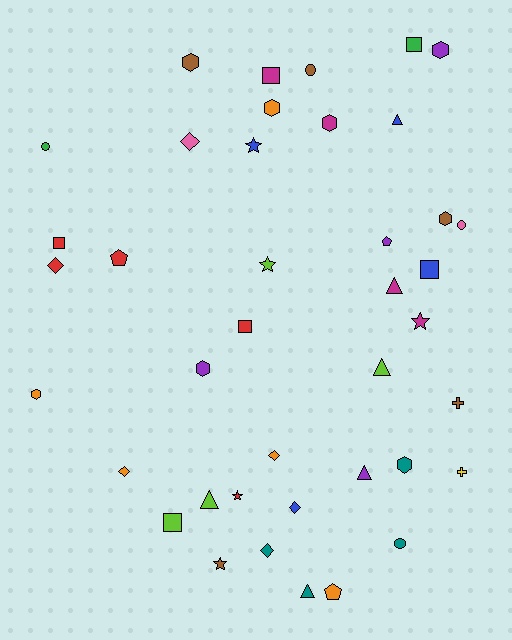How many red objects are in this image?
There are 5 red objects.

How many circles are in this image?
There are 4 circles.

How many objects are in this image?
There are 40 objects.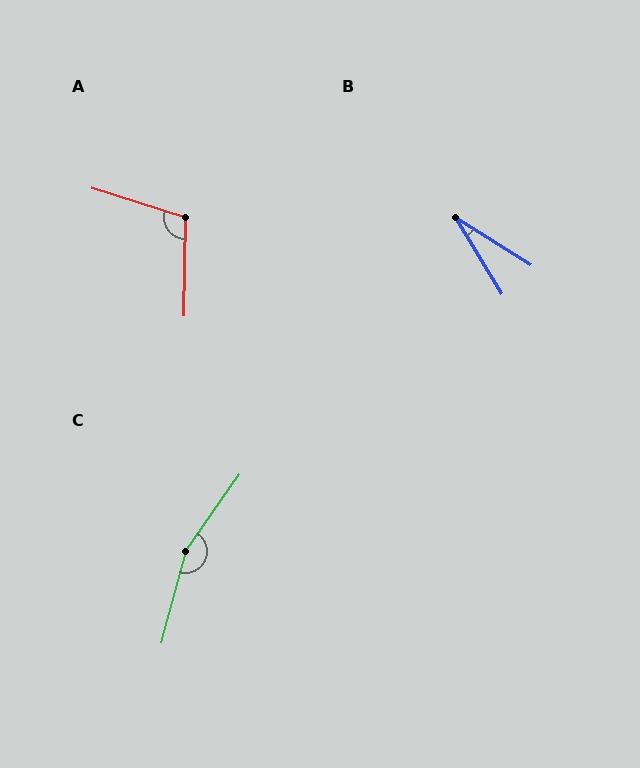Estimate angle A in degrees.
Approximately 107 degrees.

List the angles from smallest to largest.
B (27°), A (107°), C (160°).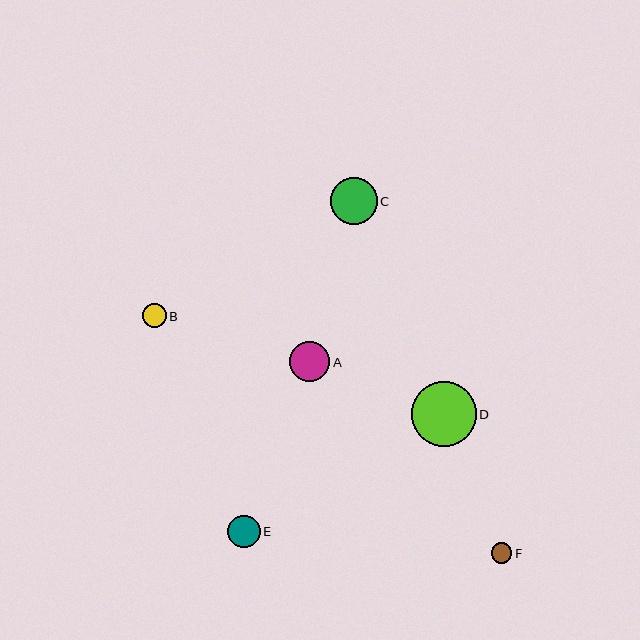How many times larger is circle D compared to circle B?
Circle D is approximately 2.7 times the size of circle B.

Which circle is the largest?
Circle D is the largest with a size of approximately 65 pixels.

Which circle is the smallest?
Circle F is the smallest with a size of approximately 21 pixels.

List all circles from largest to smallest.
From largest to smallest: D, C, A, E, B, F.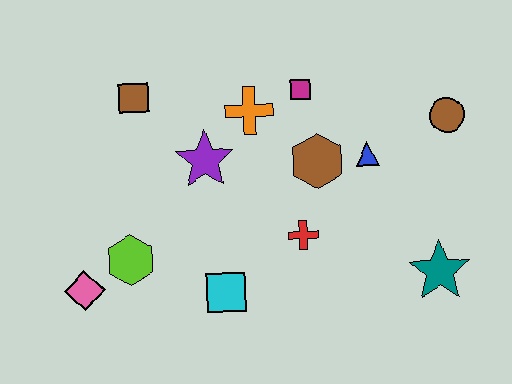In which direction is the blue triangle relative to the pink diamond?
The blue triangle is to the right of the pink diamond.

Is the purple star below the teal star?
No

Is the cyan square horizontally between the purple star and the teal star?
Yes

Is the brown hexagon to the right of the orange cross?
Yes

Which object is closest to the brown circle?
The blue triangle is closest to the brown circle.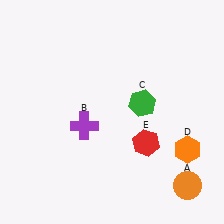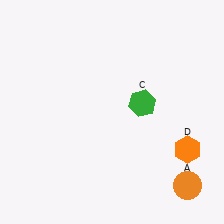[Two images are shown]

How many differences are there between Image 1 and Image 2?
There are 2 differences between the two images.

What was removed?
The red hexagon (E), the purple cross (B) were removed in Image 2.